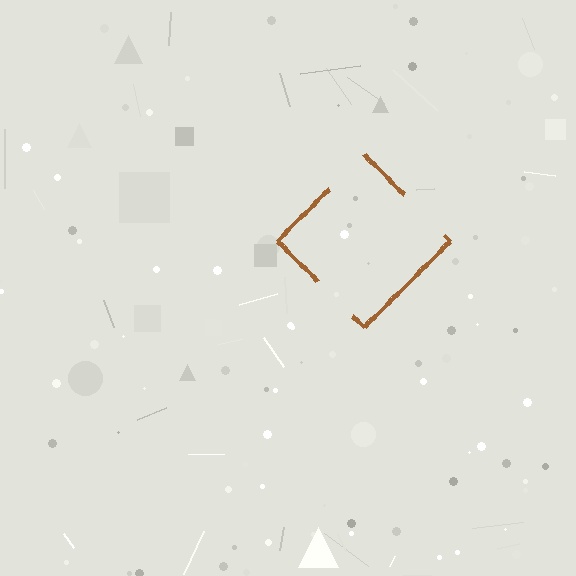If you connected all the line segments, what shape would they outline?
They would outline a diamond.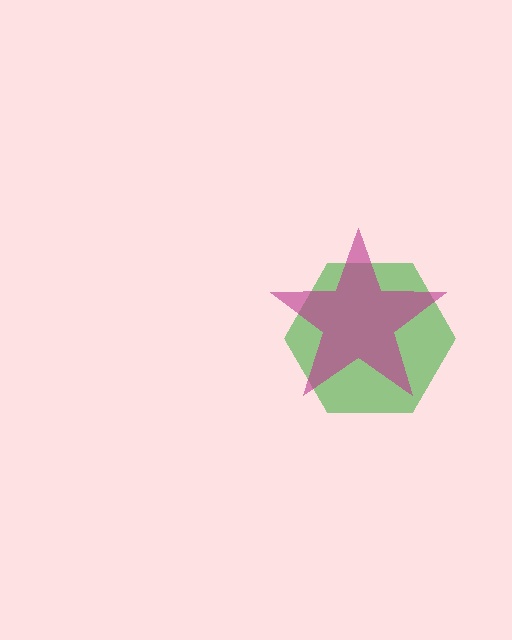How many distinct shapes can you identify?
There are 2 distinct shapes: a green hexagon, a magenta star.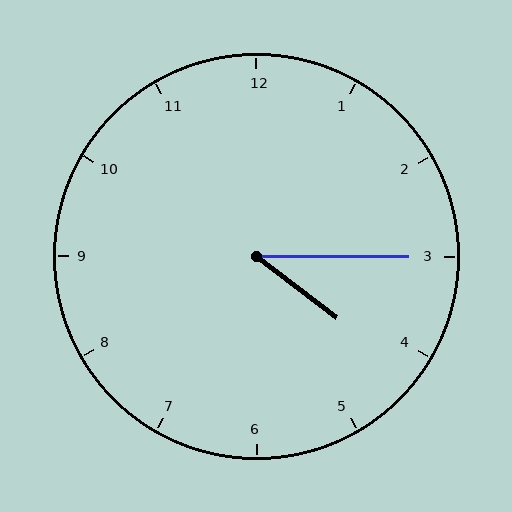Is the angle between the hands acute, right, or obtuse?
It is acute.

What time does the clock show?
4:15.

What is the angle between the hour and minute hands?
Approximately 38 degrees.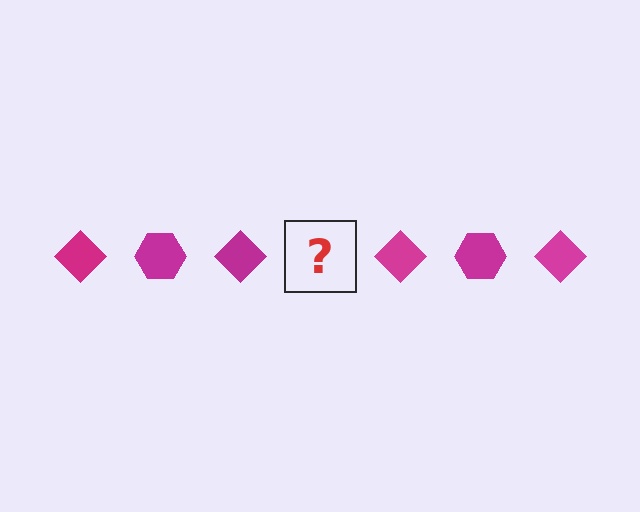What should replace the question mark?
The question mark should be replaced with a magenta hexagon.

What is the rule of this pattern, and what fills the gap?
The rule is that the pattern cycles through diamond, hexagon shapes in magenta. The gap should be filled with a magenta hexagon.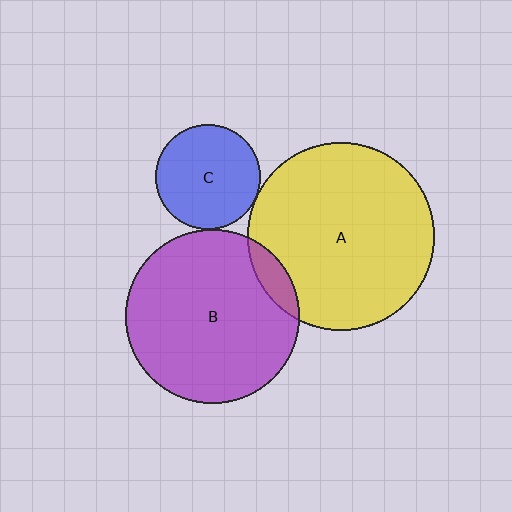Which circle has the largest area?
Circle A (yellow).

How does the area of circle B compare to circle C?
Approximately 2.8 times.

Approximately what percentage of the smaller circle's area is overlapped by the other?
Approximately 10%.